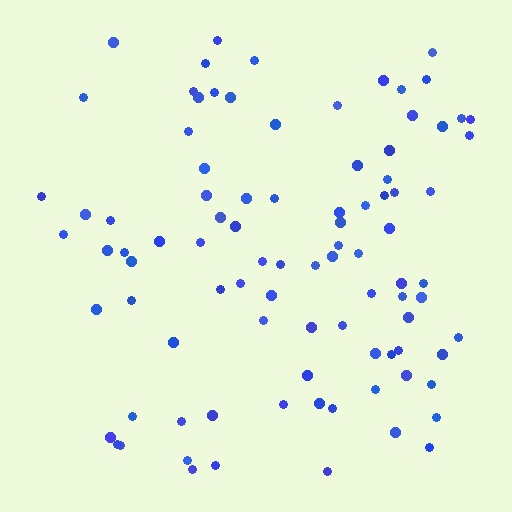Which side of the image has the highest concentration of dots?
The right.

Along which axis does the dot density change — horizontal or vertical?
Horizontal.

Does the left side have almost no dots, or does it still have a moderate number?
Still a moderate number, just noticeably fewer than the right.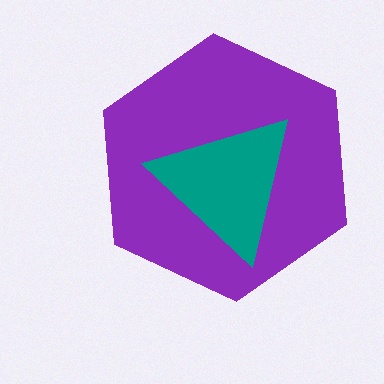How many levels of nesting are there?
2.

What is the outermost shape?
The purple hexagon.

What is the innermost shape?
The teal triangle.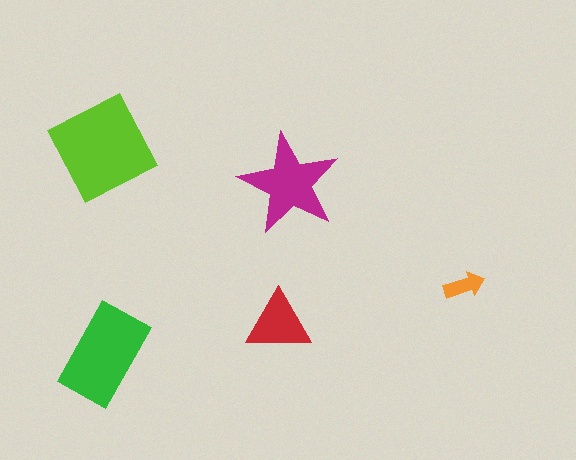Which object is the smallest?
The orange arrow.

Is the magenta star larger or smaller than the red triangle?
Larger.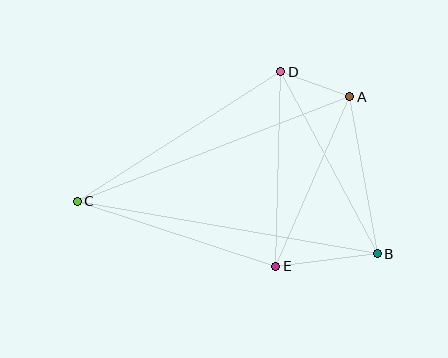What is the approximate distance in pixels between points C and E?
The distance between C and E is approximately 209 pixels.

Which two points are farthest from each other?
Points B and C are farthest from each other.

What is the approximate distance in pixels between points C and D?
The distance between C and D is approximately 241 pixels.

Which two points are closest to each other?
Points A and D are closest to each other.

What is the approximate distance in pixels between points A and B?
The distance between A and B is approximately 159 pixels.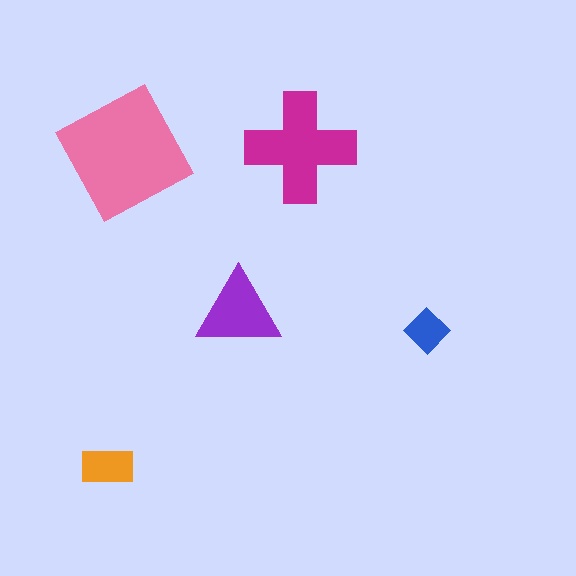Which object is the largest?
The pink square.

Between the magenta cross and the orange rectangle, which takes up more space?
The magenta cross.